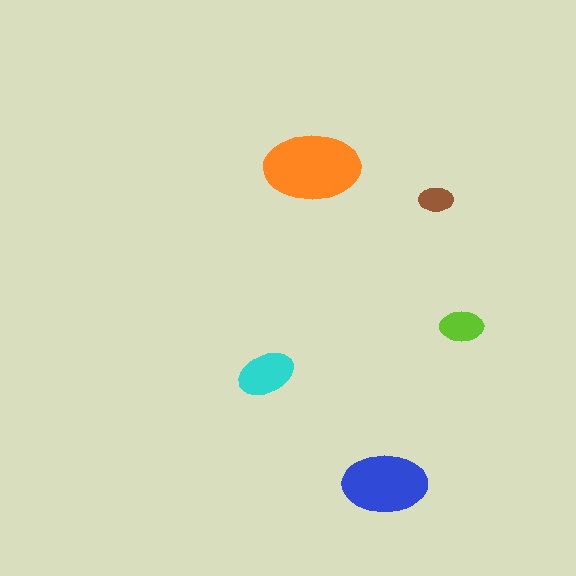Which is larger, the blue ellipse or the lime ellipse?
The blue one.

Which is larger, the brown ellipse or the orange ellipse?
The orange one.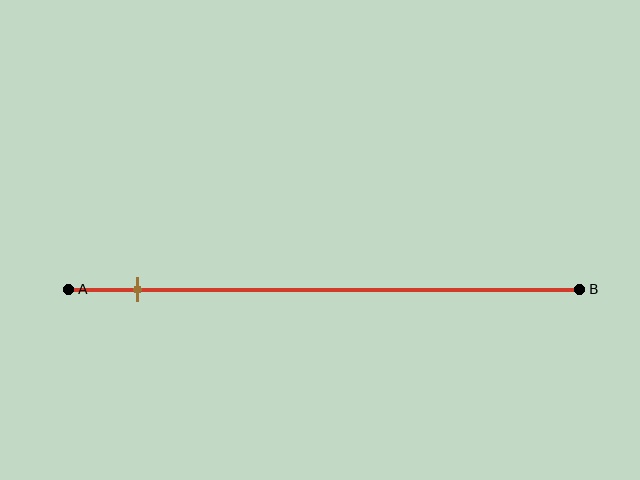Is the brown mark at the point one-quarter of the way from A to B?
No, the mark is at about 15% from A, not at the 25% one-quarter point.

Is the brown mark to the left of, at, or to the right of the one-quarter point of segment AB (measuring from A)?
The brown mark is to the left of the one-quarter point of segment AB.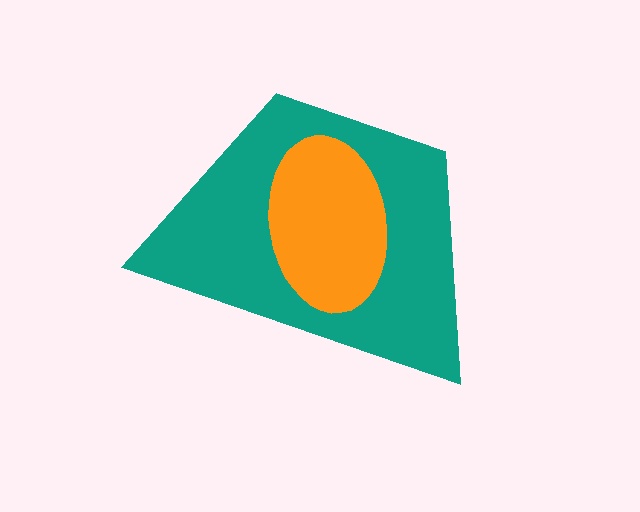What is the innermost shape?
The orange ellipse.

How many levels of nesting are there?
2.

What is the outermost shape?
The teal trapezoid.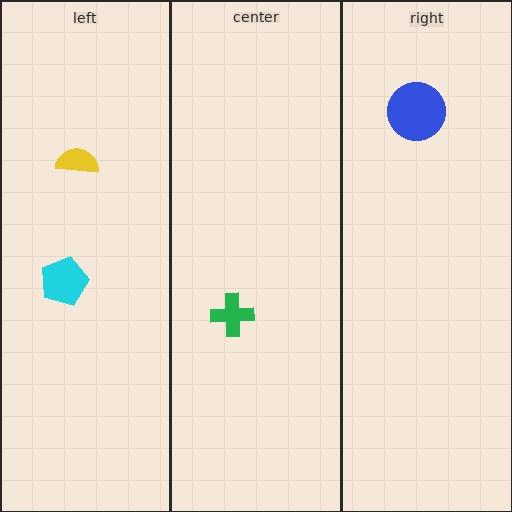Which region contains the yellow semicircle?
The left region.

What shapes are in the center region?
The green cross.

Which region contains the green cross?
The center region.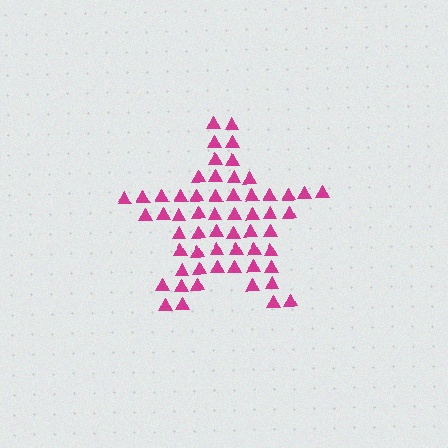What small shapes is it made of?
It is made of small triangles.